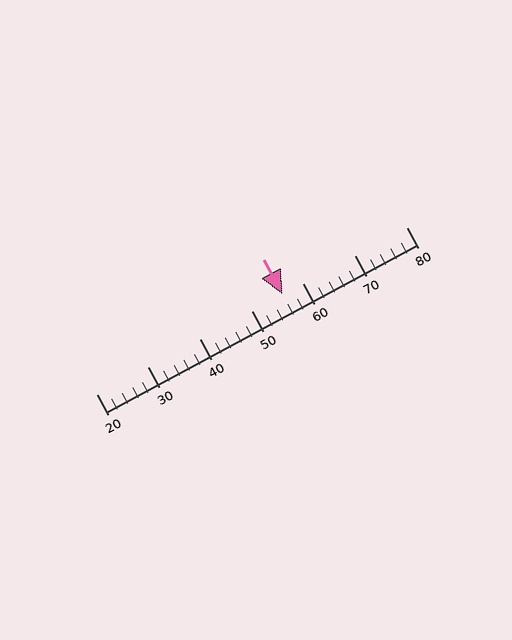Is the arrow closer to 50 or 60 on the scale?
The arrow is closer to 60.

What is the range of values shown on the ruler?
The ruler shows values from 20 to 80.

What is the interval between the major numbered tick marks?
The major tick marks are spaced 10 units apart.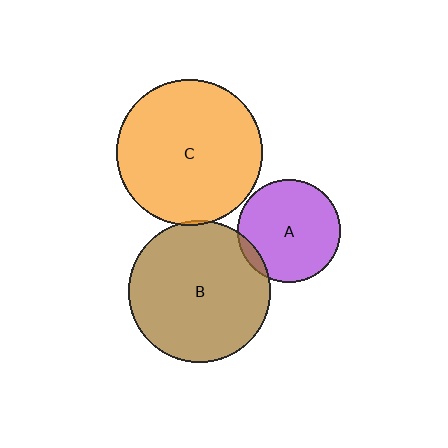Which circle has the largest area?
Circle C (orange).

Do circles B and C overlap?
Yes.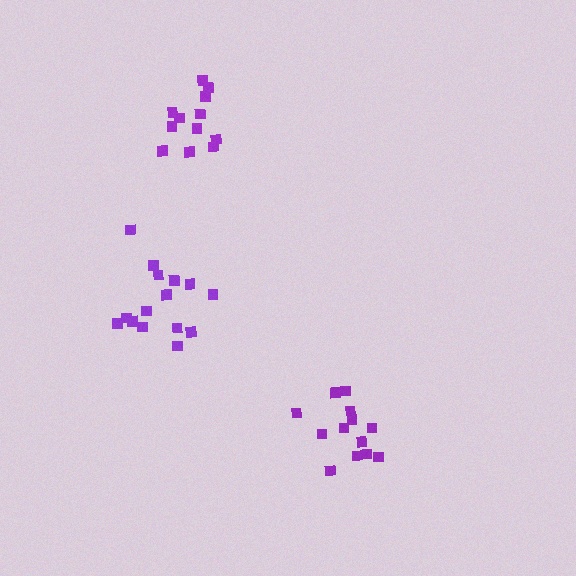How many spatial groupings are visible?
There are 3 spatial groupings.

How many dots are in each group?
Group 1: 13 dots, Group 2: 13 dots, Group 3: 15 dots (41 total).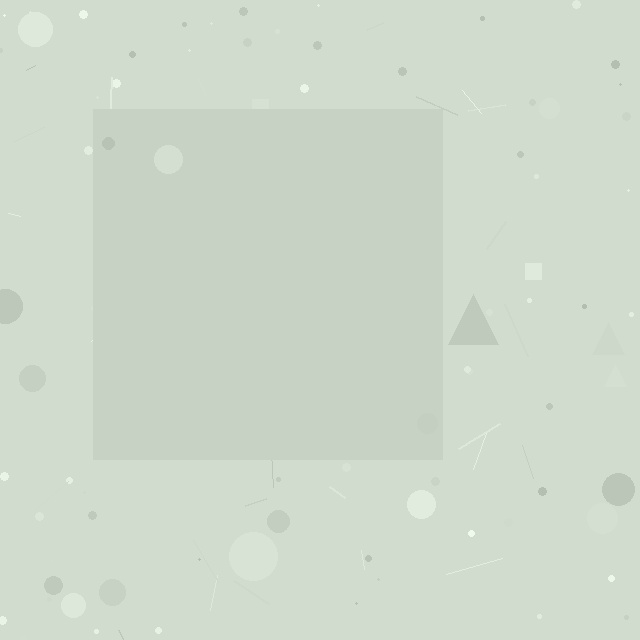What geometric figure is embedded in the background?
A square is embedded in the background.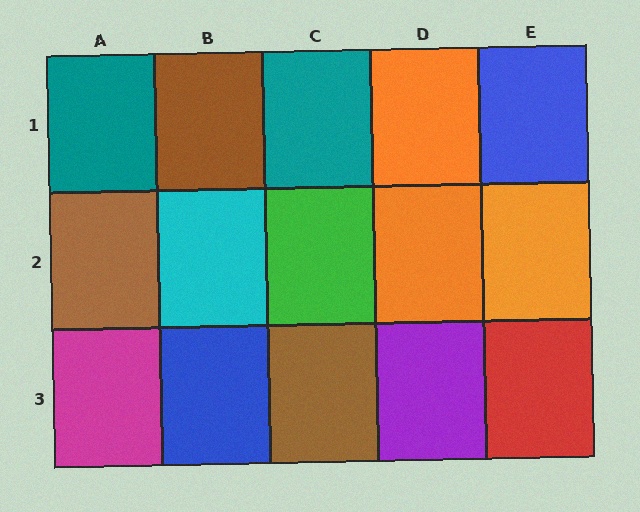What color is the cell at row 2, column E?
Orange.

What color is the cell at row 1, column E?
Blue.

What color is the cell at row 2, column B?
Cyan.